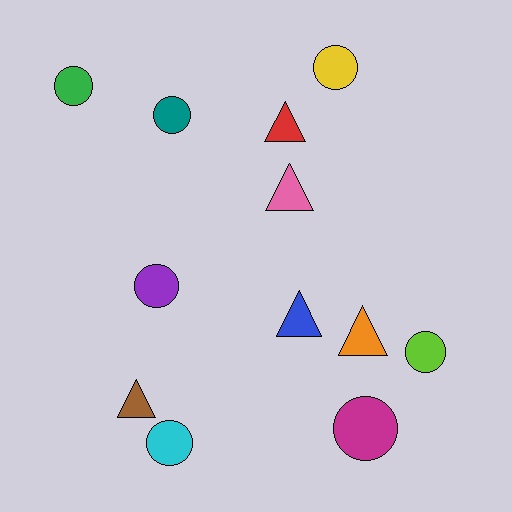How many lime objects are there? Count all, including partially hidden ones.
There is 1 lime object.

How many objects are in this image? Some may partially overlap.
There are 12 objects.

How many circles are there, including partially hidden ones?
There are 7 circles.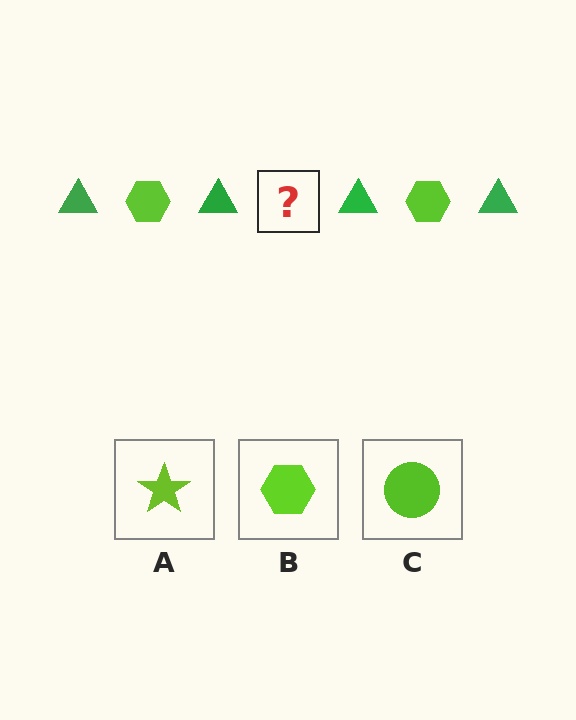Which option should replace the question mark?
Option B.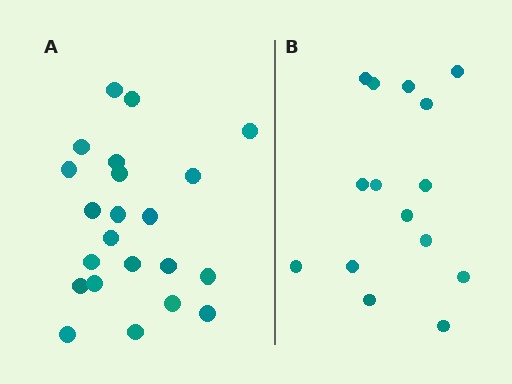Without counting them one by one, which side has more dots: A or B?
Region A (the left region) has more dots.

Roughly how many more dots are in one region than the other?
Region A has roughly 8 or so more dots than region B.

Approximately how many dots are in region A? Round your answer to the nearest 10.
About 20 dots. (The exact count is 22, which rounds to 20.)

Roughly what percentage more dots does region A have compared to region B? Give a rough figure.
About 45% more.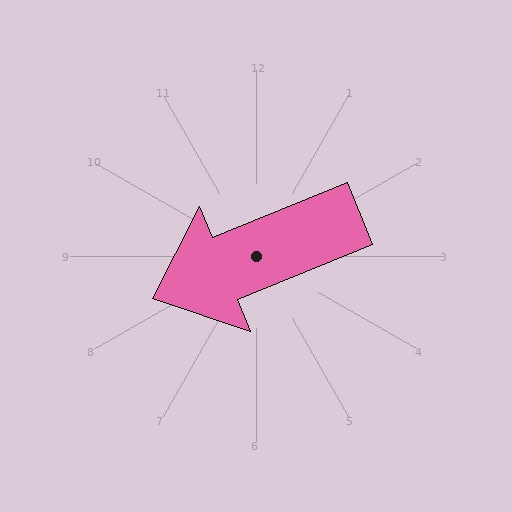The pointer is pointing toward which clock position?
Roughly 8 o'clock.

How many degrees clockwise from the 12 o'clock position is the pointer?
Approximately 248 degrees.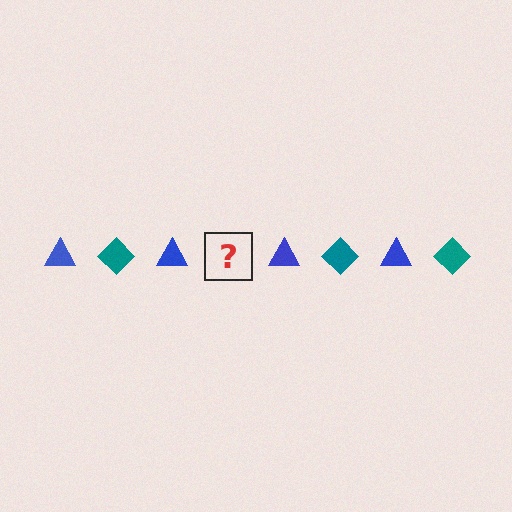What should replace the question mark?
The question mark should be replaced with a teal diamond.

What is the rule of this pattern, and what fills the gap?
The rule is that the pattern alternates between blue triangle and teal diamond. The gap should be filled with a teal diamond.